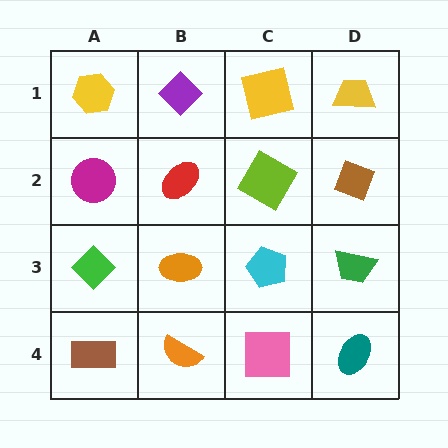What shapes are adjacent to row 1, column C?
A lime diamond (row 2, column C), a purple diamond (row 1, column B), a yellow trapezoid (row 1, column D).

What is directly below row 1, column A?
A magenta circle.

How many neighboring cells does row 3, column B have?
4.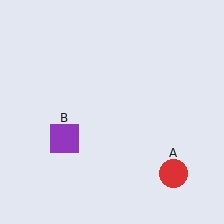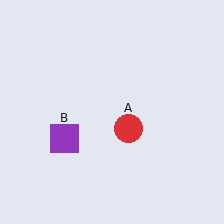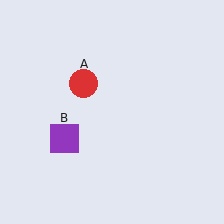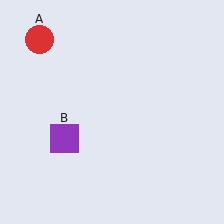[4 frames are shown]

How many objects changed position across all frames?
1 object changed position: red circle (object A).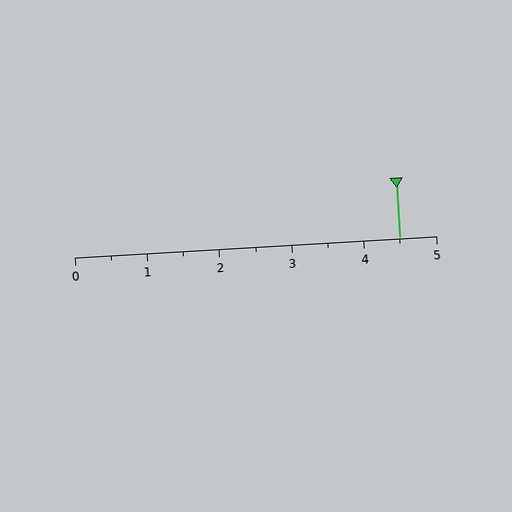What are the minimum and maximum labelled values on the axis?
The axis runs from 0 to 5.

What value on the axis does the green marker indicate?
The marker indicates approximately 4.5.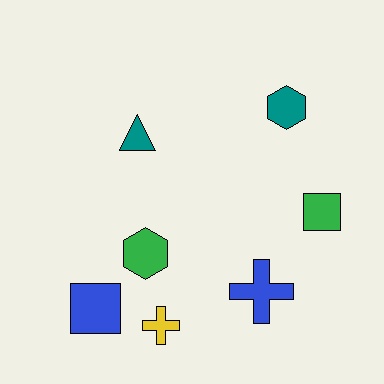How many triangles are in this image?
There is 1 triangle.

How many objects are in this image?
There are 7 objects.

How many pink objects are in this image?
There are no pink objects.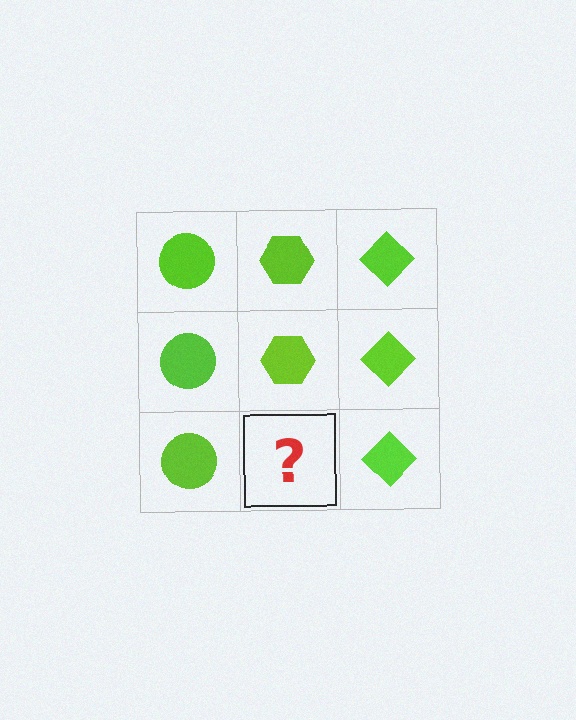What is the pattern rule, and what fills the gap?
The rule is that each column has a consistent shape. The gap should be filled with a lime hexagon.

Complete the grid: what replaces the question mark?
The question mark should be replaced with a lime hexagon.